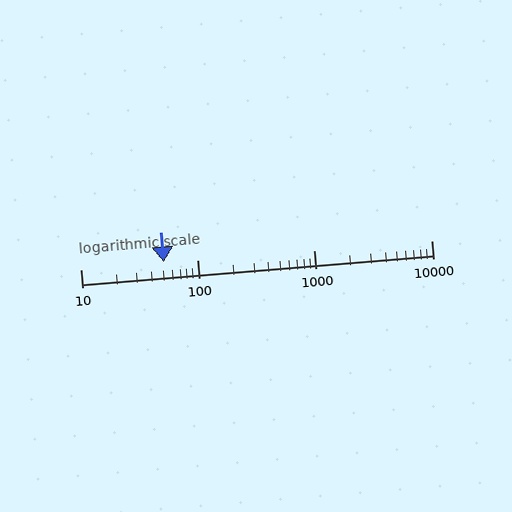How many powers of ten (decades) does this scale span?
The scale spans 3 decades, from 10 to 10000.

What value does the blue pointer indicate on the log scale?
The pointer indicates approximately 51.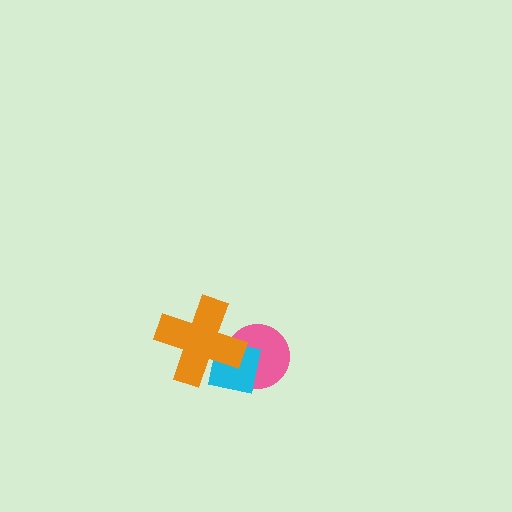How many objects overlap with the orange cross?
2 objects overlap with the orange cross.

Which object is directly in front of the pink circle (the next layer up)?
The cyan square is directly in front of the pink circle.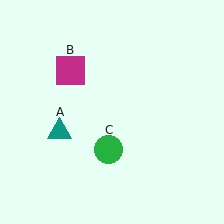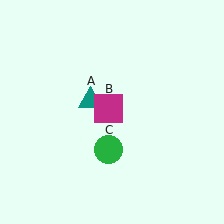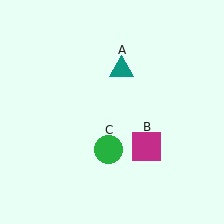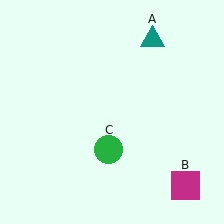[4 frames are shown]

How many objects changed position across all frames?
2 objects changed position: teal triangle (object A), magenta square (object B).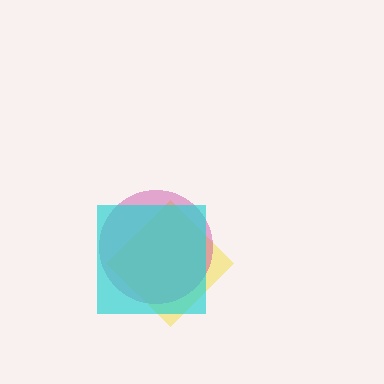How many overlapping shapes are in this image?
There are 3 overlapping shapes in the image.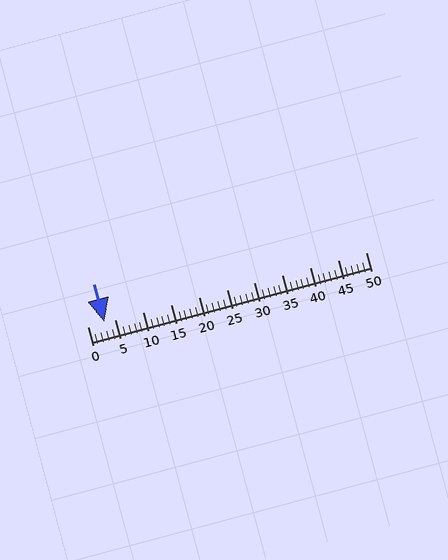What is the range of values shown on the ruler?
The ruler shows values from 0 to 50.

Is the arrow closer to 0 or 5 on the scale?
The arrow is closer to 5.